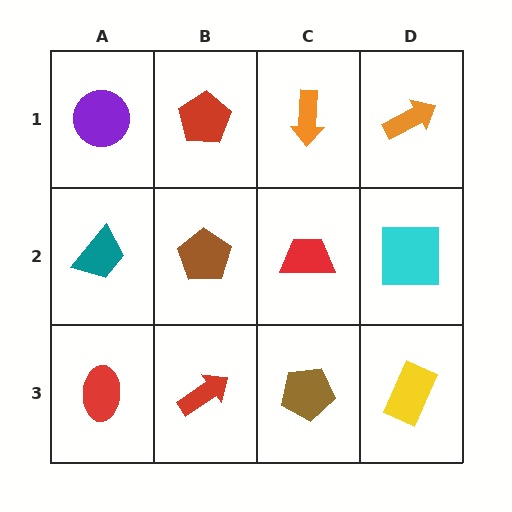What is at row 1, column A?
A purple circle.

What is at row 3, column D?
A yellow rectangle.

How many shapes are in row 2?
4 shapes.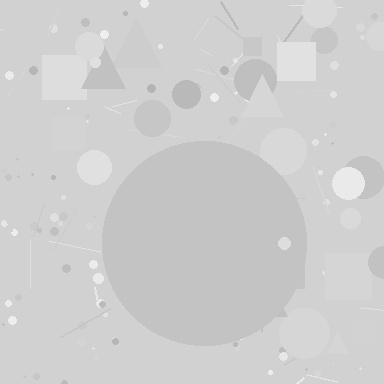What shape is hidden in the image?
A circle is hidden in the image.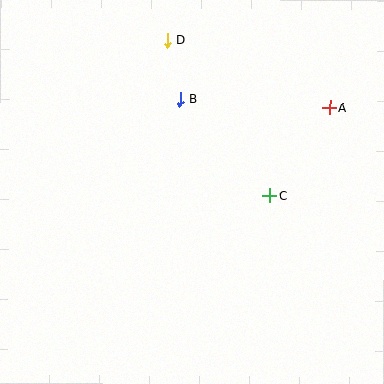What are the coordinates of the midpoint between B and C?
The midpoint between B and C is at (225, 147).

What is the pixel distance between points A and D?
The distance between A and D is 176 pixels.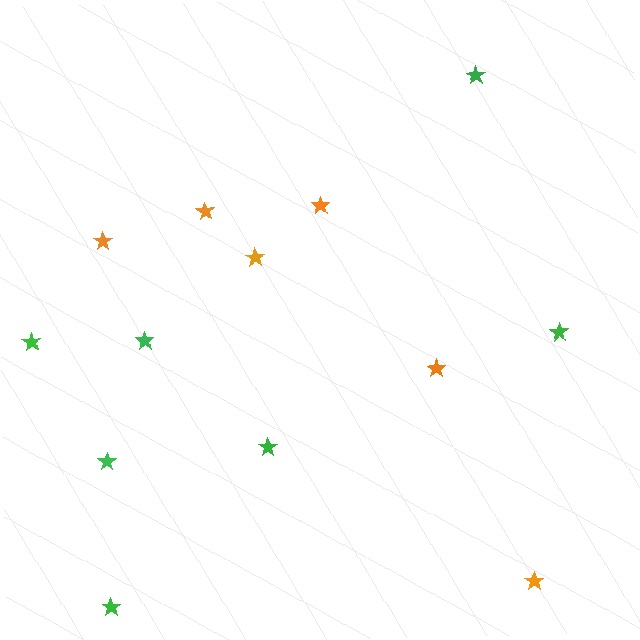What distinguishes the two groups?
There are 2 groups: one group of green stars (7) and one group of orange stars (6).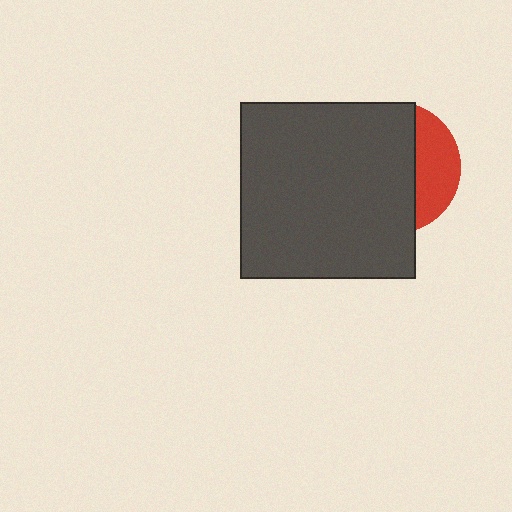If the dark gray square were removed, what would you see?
You would see the complete red circle.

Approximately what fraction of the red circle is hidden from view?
Roughly 69% of the red circle is hidden behind the dark gray square.